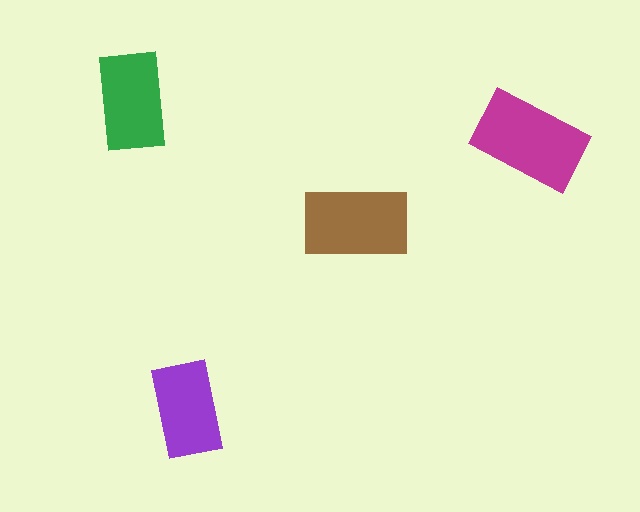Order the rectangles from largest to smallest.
the magenta one, the brown one, the green one, the purple one.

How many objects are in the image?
There are 4 objects in the image.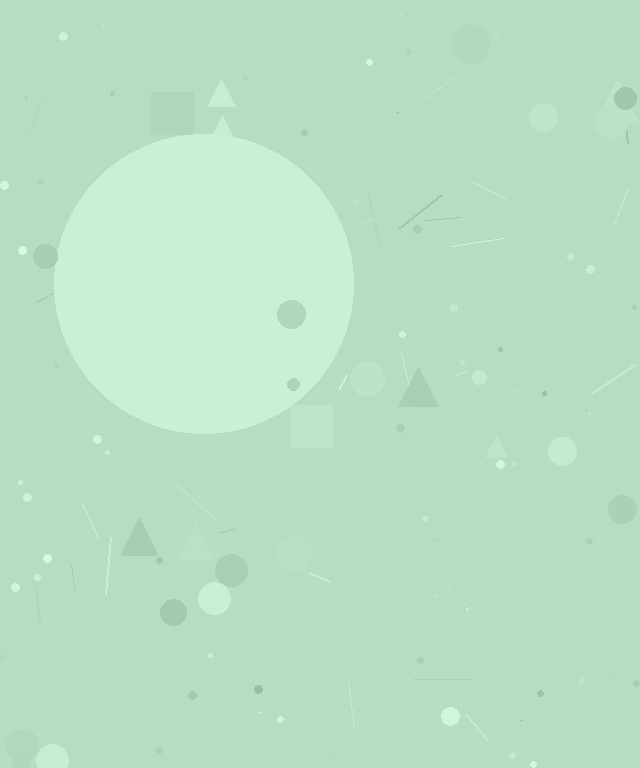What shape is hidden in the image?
A circle is hidden in the image.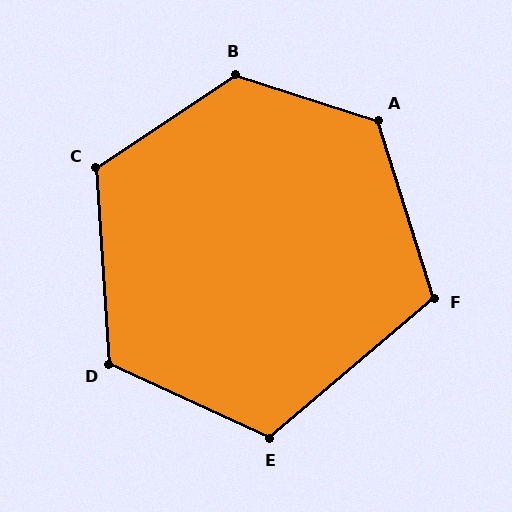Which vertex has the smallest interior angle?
F, at approximately 113 degrees.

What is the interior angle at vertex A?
Approximately 125 degrees (obtuse).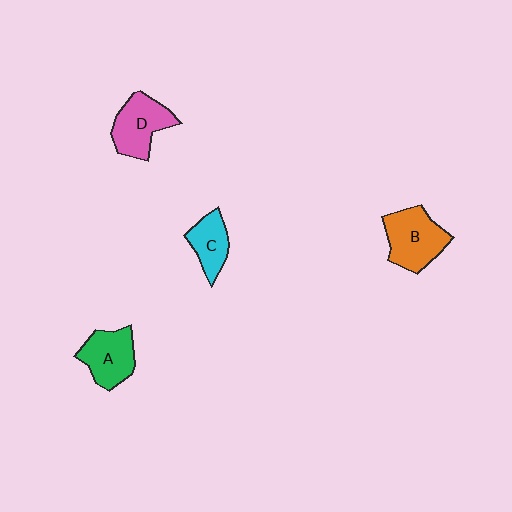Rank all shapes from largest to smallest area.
From largest to smallest: B (orange), D (pink), A (green), C (cyan).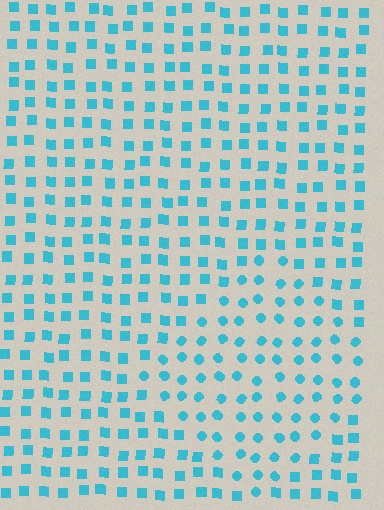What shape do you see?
I see a diamond.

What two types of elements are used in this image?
The image uses circles inside the diamond region and squares outside it.